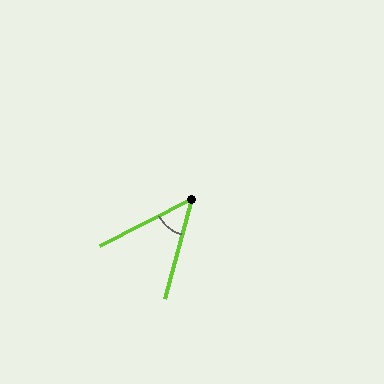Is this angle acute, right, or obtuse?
It is acute.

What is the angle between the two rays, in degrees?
Approximately 47 degrees.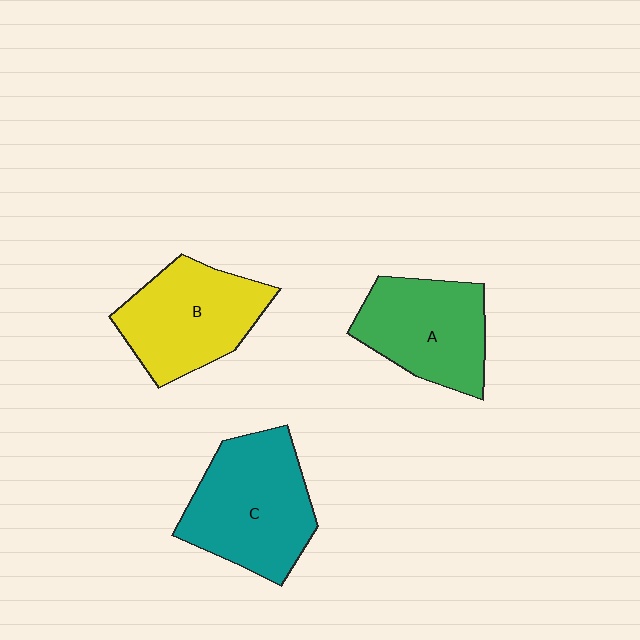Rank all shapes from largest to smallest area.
From largest to smallest: C (teal), B (yellow), A (green).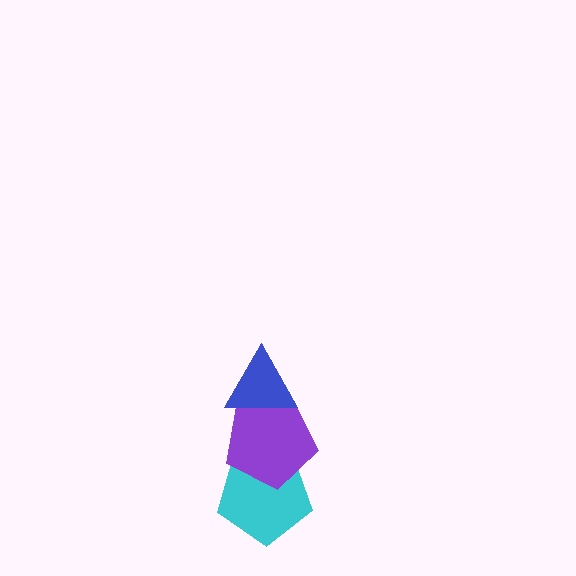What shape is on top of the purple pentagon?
The blue triangle is on top of the purple pentagon.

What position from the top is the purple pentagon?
The purple pentagon is 2nd from the top.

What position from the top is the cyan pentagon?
The cyan pentagon is 3rd from the top.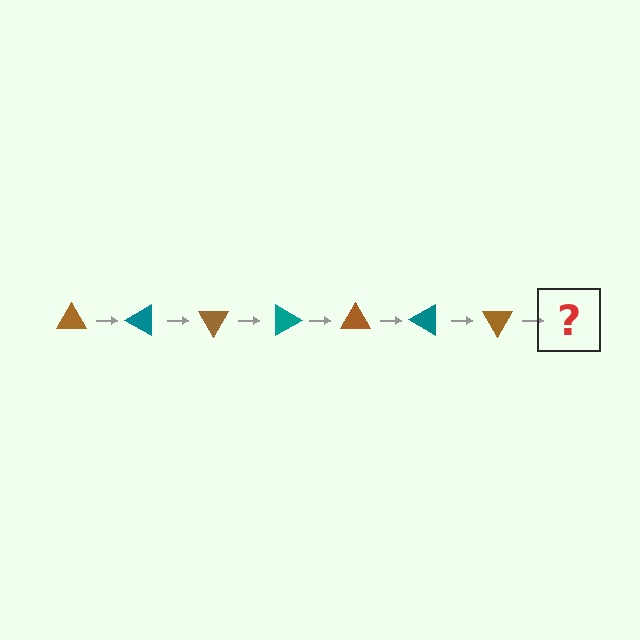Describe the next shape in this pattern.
It should be a teal triangle, rotated 210 degrees from the start.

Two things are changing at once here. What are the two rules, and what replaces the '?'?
The two rules are that it rotates 30 degrees each step and the color cycles through brown and teal. The '?' should be a teal triangle, rotated 210 degrees from the start.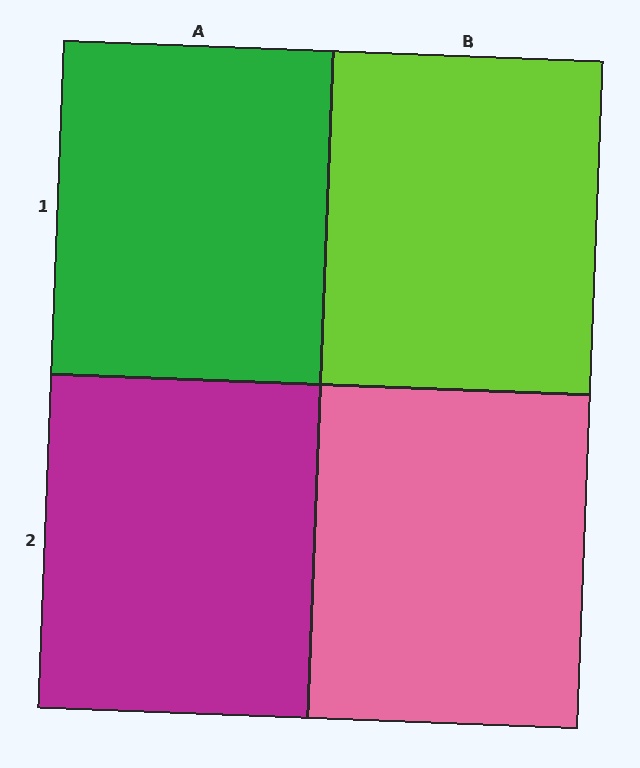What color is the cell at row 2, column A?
Magenta.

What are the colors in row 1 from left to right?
Green, lime.